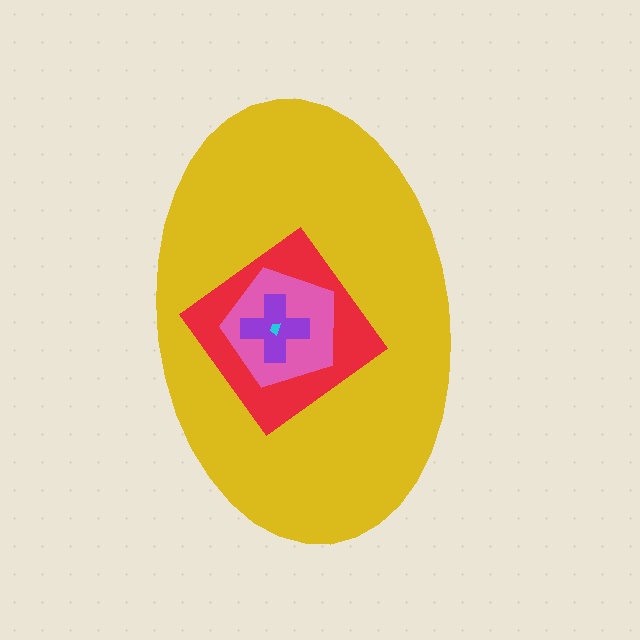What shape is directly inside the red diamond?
The pink pentagon.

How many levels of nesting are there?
5.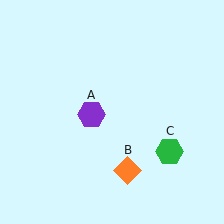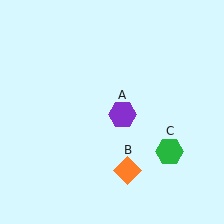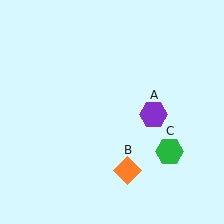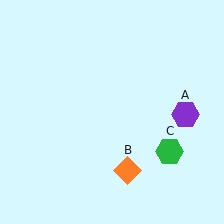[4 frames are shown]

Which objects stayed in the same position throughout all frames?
Orange diamond (object B) and green hexagon (object C) remained stationary.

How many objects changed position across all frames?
1 object changed position: purple hexagon (object A).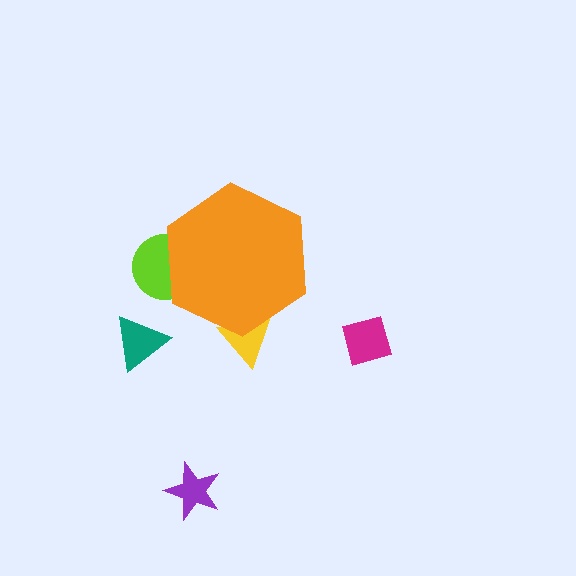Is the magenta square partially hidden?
No, the magenta square is fully visible.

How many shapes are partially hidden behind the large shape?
2 shapes are partially hidden.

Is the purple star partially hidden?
No, the purple star is fully visible.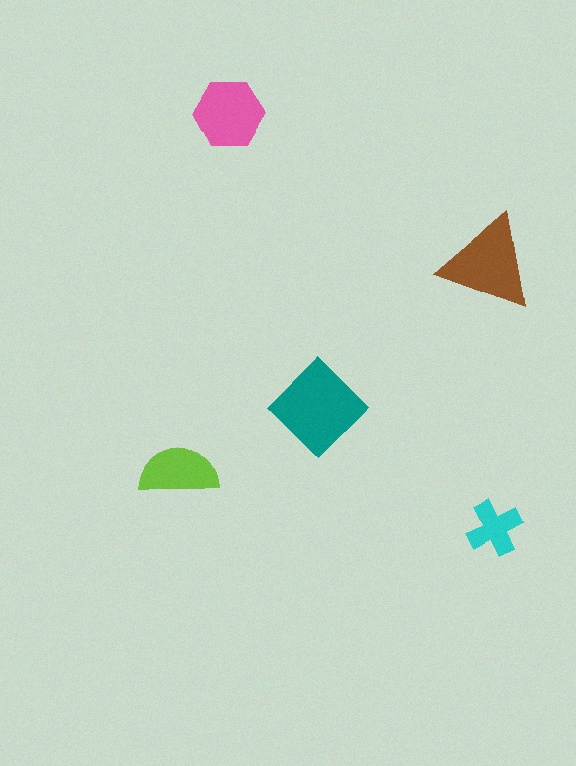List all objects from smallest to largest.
The cyan cross, the lime semicircle, the pink hexagon, the brown triangle, the teal diamond.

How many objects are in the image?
There are 5 objects in the image.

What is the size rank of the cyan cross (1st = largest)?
5th.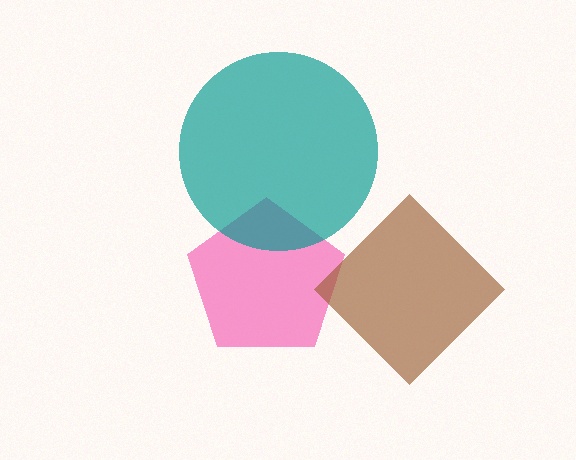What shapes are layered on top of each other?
The layered shapes are: a pink pentagon, a teal circle, a brown diamond.